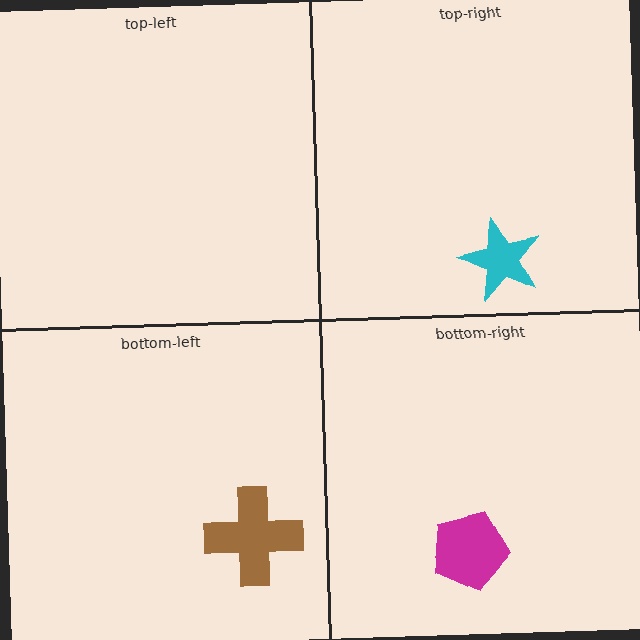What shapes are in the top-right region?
The cyan star.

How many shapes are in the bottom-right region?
1.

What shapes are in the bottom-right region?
The magenta pentagon.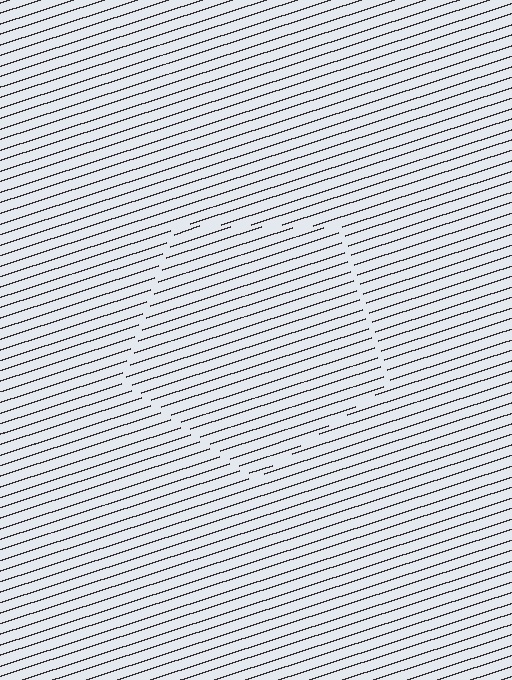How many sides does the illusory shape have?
5 sides — the line-ends trace a pentagon.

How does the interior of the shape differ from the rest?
The interior of the shape contains the same grating, shifted by half a period — the contour is defined by the phase discontinuity where line-ends from the inner and outer gratings abut.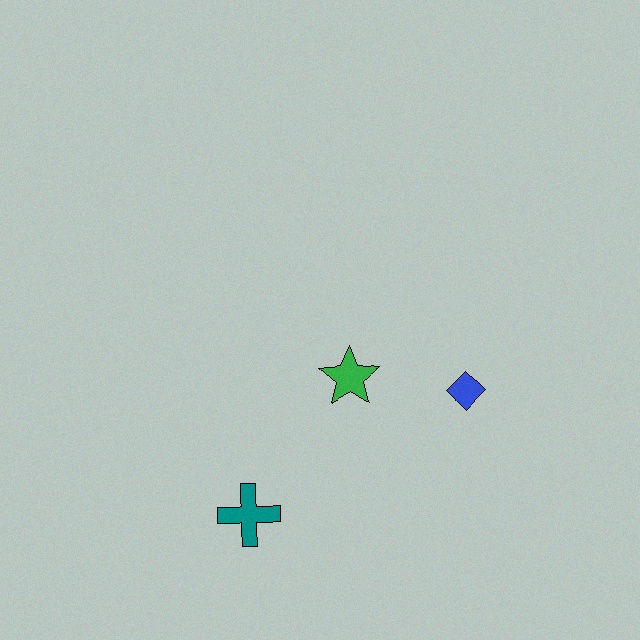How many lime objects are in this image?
There are no lime objects.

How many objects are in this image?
There are 3 objects.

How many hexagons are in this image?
There are no hexagons.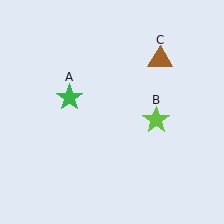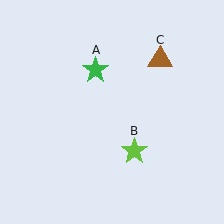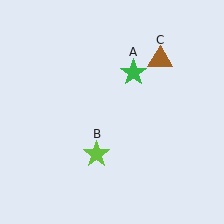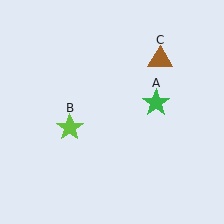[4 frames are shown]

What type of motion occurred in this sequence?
The green star (object A), lime star (object B) rotated clockwise around the center of the scene.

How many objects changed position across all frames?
2 objects changed position: green star (object A), lime star (object B).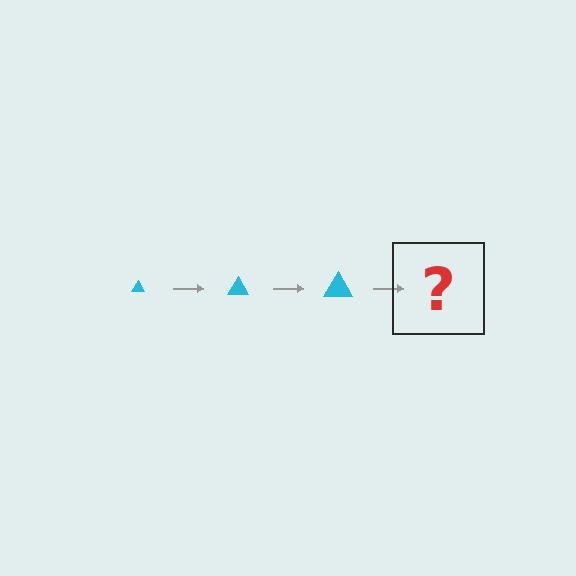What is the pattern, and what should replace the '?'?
The pattern is that the triangle gets progressively larger each step. The '?' should be a cyan triangle, larger than the previous one.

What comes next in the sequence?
The next element should be a cyan triangle, larger than the previous one.